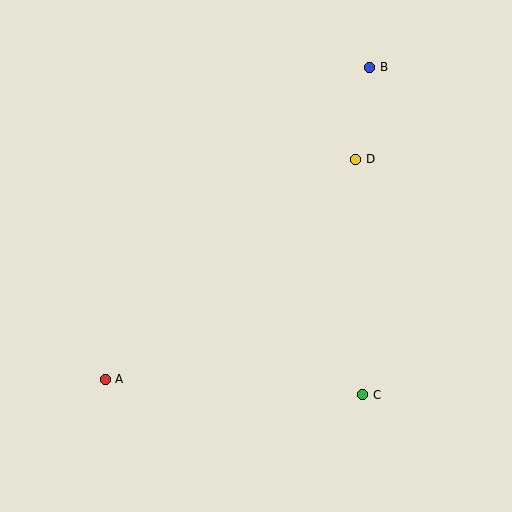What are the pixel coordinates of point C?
Point C is at (363, 395).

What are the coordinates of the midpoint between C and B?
The midpoint between C and B is at (366, 231).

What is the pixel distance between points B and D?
The distance between B and D is 93 pixels.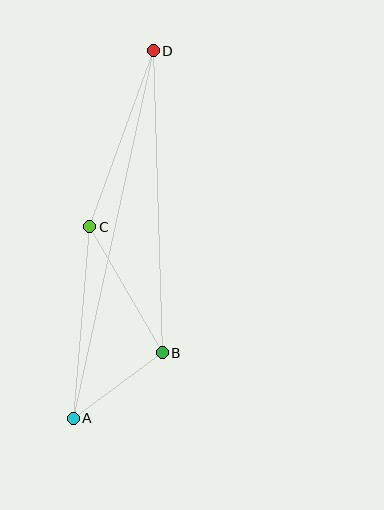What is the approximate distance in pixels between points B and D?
The distance between B and D is approximately 302 pixels.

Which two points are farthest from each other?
Points A and D are farthest from each other.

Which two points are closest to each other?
Points A and B are closest to each other.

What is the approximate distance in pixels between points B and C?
The distance between B and C is approximately 145 pixels.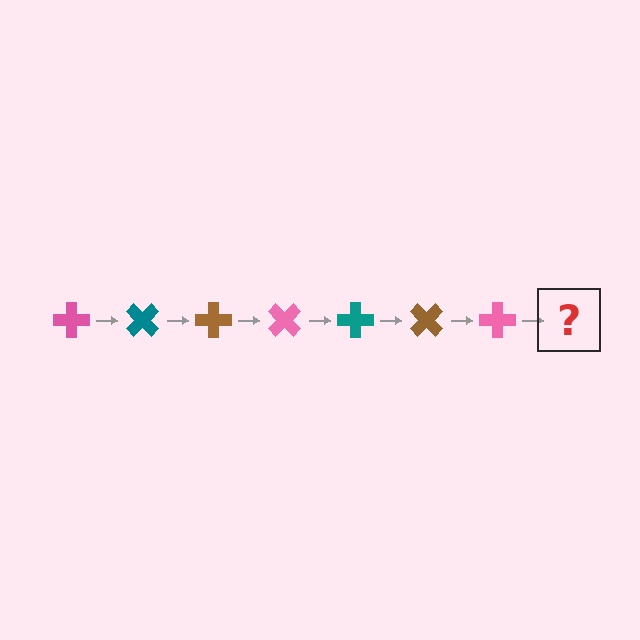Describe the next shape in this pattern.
It should be a teal cross, rotated 315 degrees from the start.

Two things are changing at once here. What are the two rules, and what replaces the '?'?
The two rules are that it rotates 45 degrees each step and the color cycles through pink, teal, and brown. The '?' should be a teal cross, rotated 315 degrees from the start.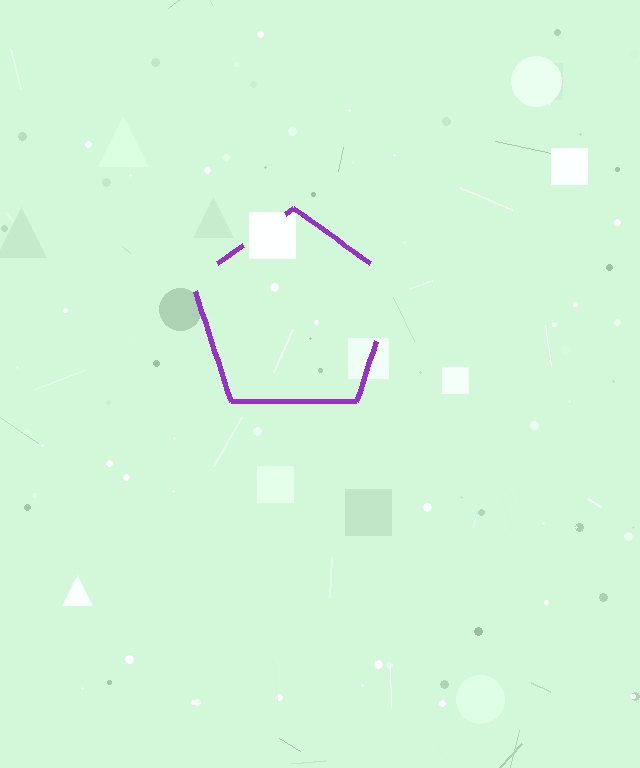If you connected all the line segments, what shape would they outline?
They would outline a pentagon.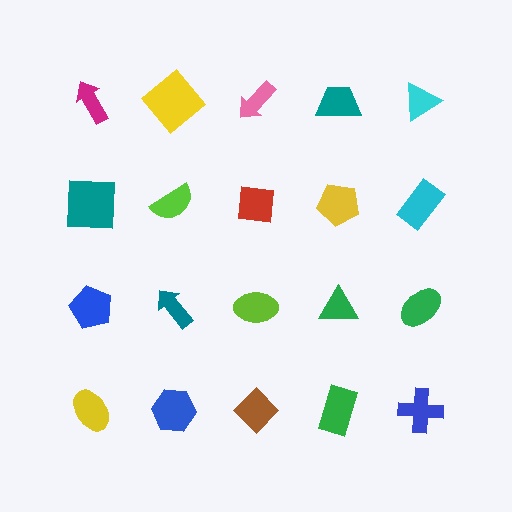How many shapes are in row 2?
5 shapes.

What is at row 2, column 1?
A teal square.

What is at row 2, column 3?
A red square.